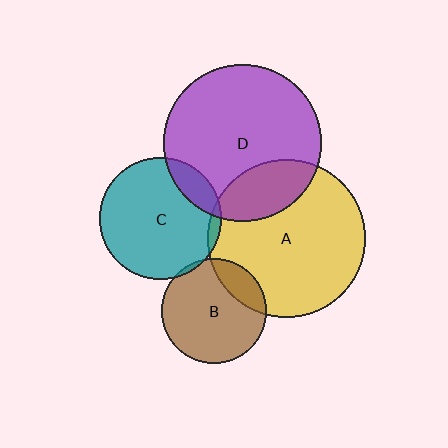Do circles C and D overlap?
Yes.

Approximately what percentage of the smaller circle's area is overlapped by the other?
Approximately 15%.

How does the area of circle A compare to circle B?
Approximately 2.3 times.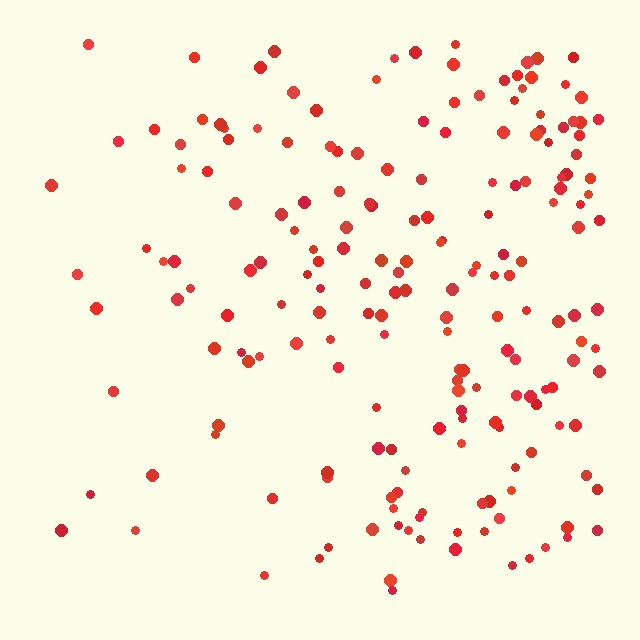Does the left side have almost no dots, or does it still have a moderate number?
Still a moderate number, just noticeably fewer than the right.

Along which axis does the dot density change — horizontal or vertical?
Horizontal.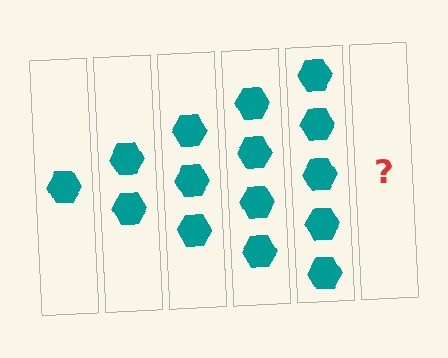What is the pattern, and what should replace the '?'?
The pattern is that each step adds one more hexagon. The '?' should be 6 hexagons.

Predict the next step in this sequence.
The next step is 6 hexagons.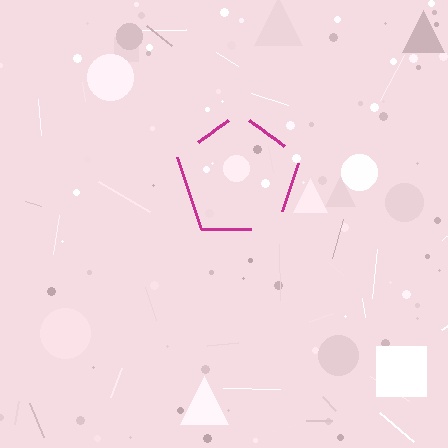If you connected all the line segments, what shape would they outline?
They would outline a pentagon.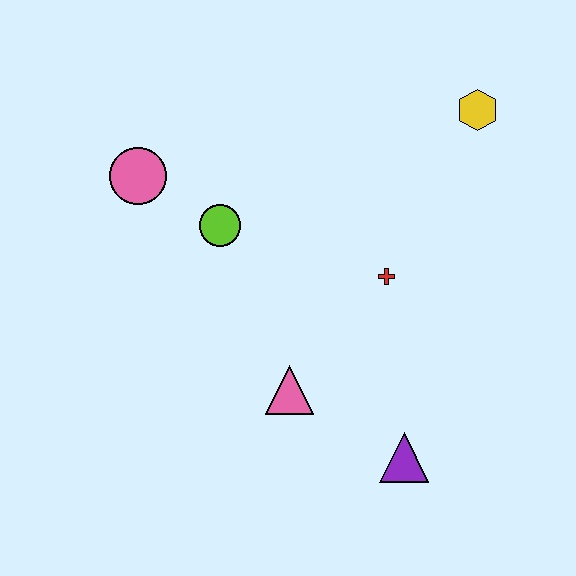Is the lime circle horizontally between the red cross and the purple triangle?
No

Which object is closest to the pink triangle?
The purple triangle is closest to the pink triangle.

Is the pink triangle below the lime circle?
Yes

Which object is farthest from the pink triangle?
The yellow hexagon is farthest from the pink triangle.